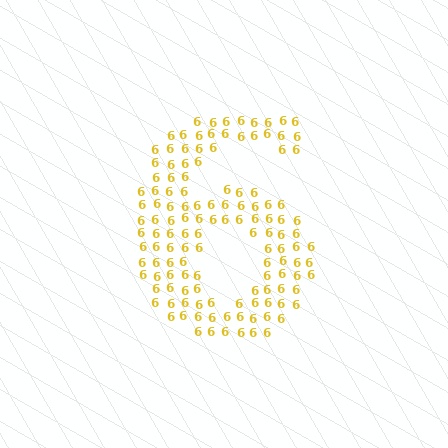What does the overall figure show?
The overall figure shows the digit 6.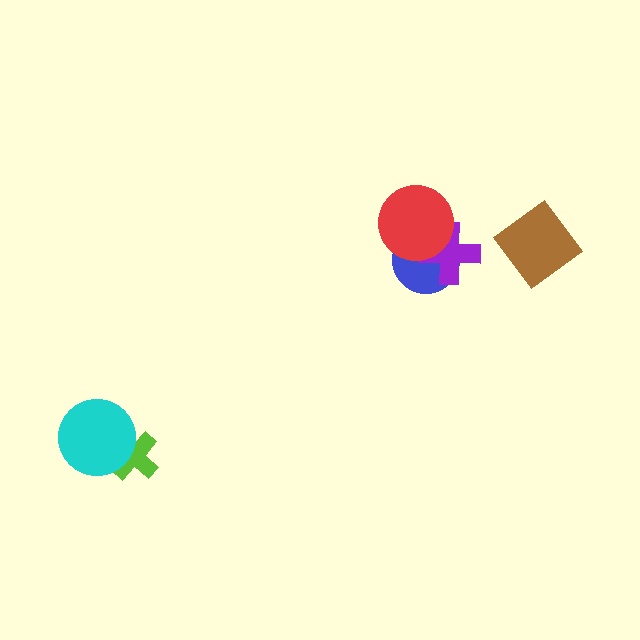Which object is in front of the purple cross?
The red circle is in front of the purple cross.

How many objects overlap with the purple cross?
2 objects overlap with the purple cross.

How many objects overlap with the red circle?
2 objects overlap with the red circle.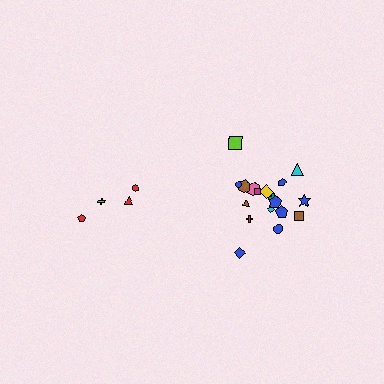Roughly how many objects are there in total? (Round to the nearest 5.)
Roughly 20 objects in total.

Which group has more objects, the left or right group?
The right group.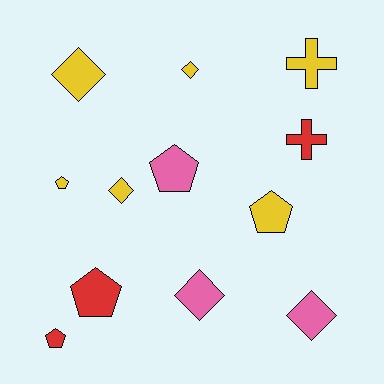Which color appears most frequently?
Yellow, with 6 objects.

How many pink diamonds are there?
There are 2 pink diamonds.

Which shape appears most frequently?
Pentagon, with 5 objects.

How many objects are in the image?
There are 12 objects.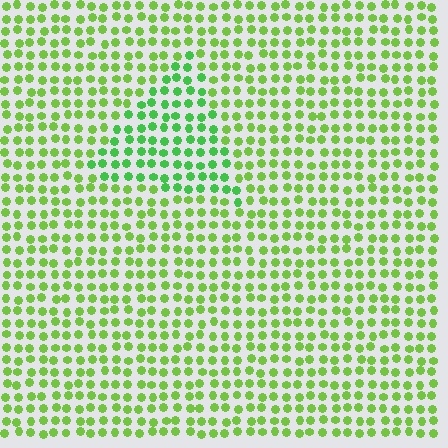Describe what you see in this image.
The image is filled with small lime elements in a uniform arrangement. A triangle-shaped region is visible where the elements are tinted to a slightly different hue, forming a subtle color boundary.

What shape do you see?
I see a triangle.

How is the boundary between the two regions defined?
The boundary is defined purely by a slight shift in hue (about 27 degrees). Spacing, size, and orientation are identical on both sides.